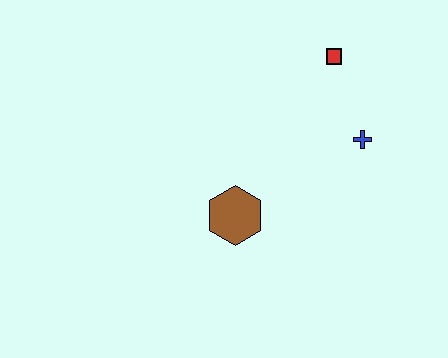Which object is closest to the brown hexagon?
The blue cross is closest to the brown hexagon.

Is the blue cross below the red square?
Yes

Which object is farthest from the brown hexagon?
The red square is farthest from the brown hexagon.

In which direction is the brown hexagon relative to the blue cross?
The brown hexagon is to the left of the blue cross.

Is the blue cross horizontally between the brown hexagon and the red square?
No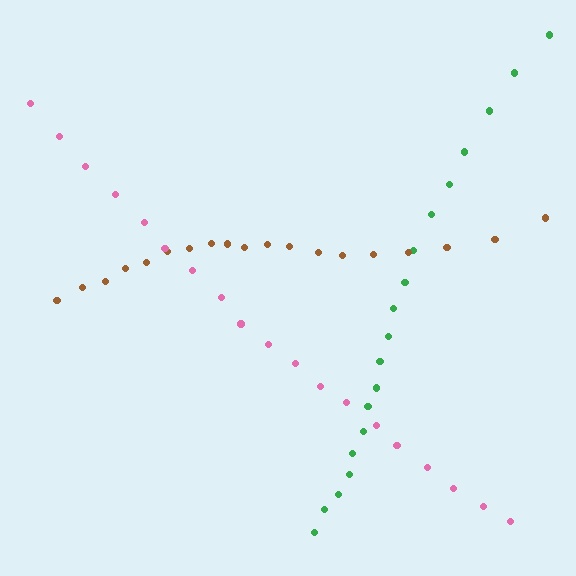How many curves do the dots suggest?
There are 3 distinct paths.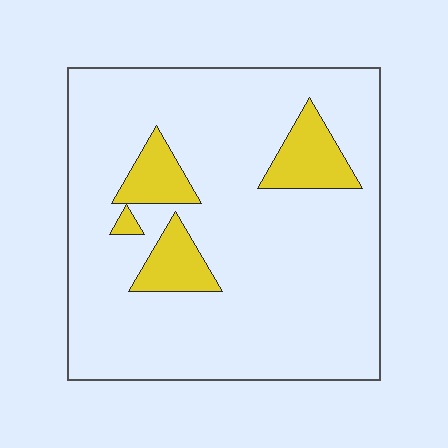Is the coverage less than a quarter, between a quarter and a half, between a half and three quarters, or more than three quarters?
Less than a quarter.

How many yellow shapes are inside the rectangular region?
4.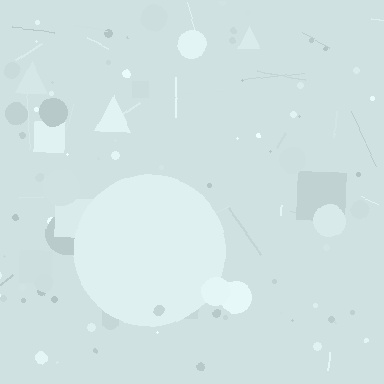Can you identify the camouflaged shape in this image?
The camouflaged shape is a circle.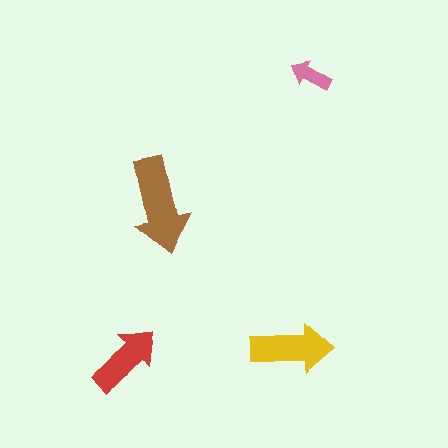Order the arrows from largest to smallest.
the brown one, the yellow one, the red one, the pink one.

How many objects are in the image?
There are 4 objects in the image.